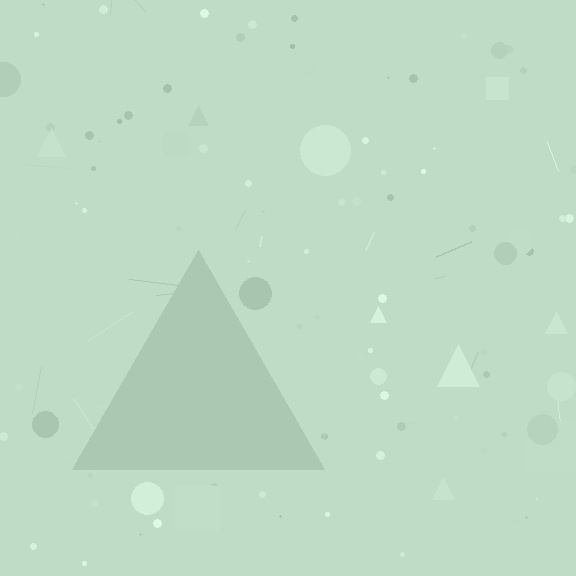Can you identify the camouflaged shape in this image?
The camouflaged shape is a triangle.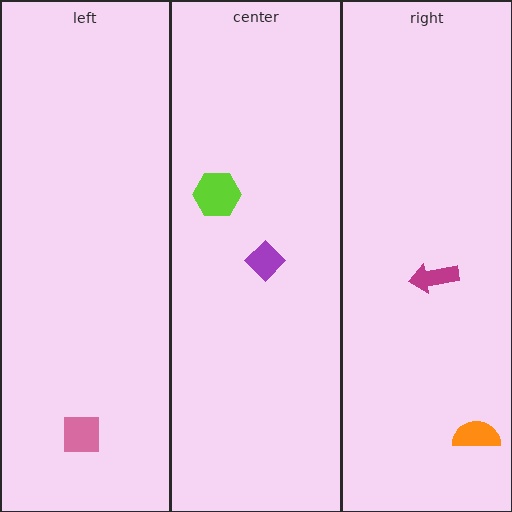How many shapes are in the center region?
2.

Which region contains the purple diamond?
The center region.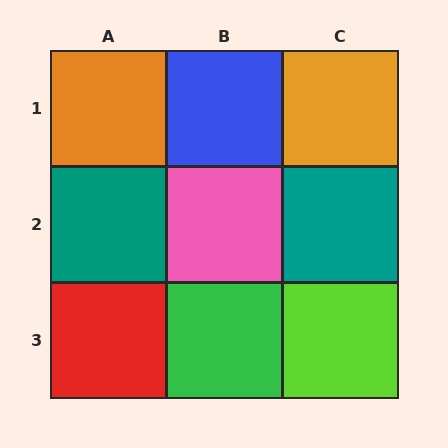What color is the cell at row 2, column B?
Pink.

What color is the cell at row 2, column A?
Teal.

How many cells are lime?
1 cell is lime.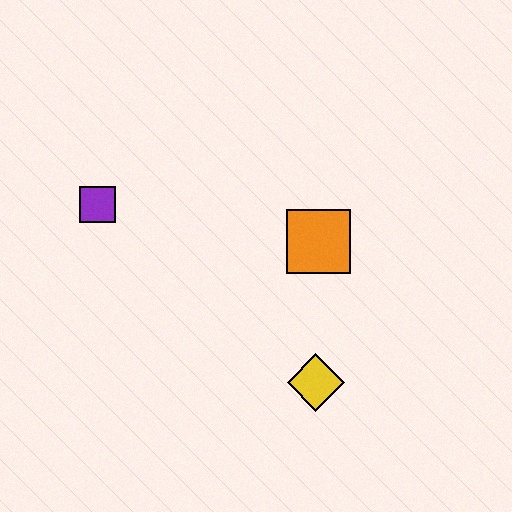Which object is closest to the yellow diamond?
The orange square is closest to the yellow diamond.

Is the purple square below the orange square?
No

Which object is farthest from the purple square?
The yellow diamond is farthest from the purple square.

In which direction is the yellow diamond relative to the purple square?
The yellow diamond is to the right of the purple square.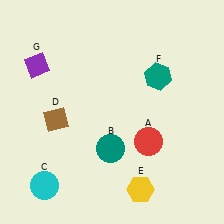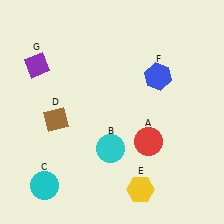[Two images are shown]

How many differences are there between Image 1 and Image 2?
There are 2 differences between the two images.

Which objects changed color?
B changed from teal to cyan. F changed from teal to blue.